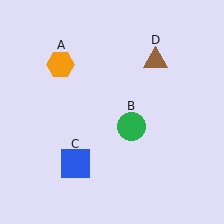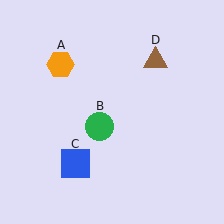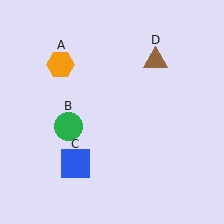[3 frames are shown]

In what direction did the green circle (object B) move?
The green circle (object B) moved left.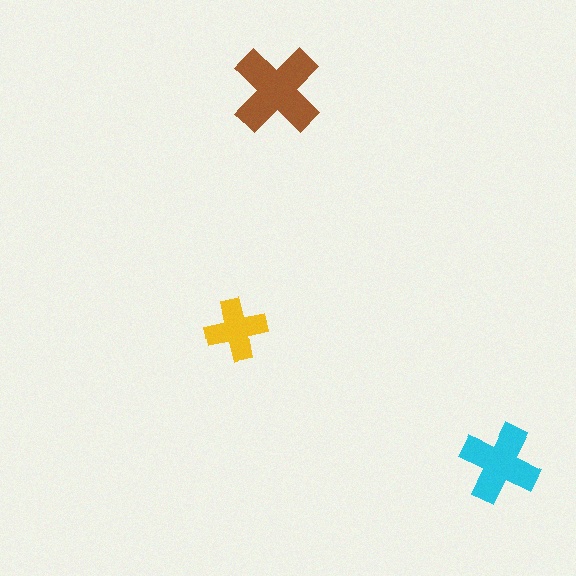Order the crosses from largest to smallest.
the brown one, the cyan one, the yellow one.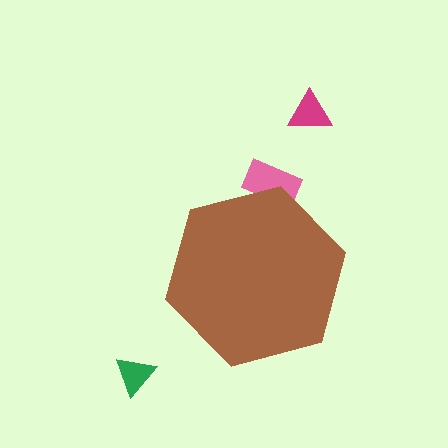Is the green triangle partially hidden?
No, the green triangle is fully visible.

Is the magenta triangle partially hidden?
No, the magenta triangle is fully visible.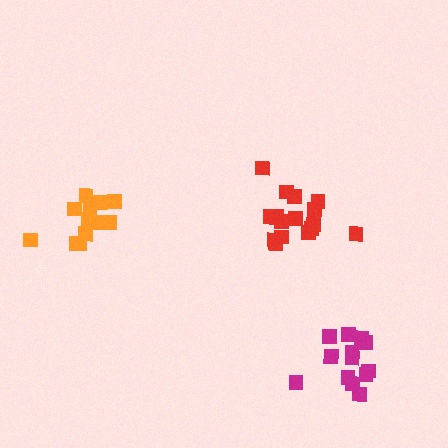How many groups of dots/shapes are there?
There are 3 groups.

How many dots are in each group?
Group 1: 13 dots, Group 2: 12 dots, Group 3: 16 dots (41 total).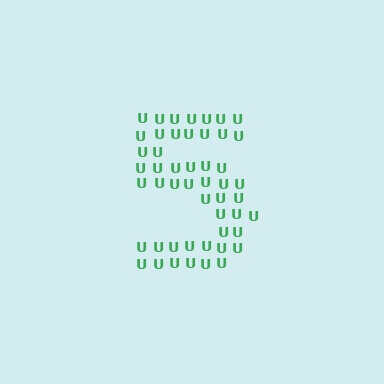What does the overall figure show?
The overall figure shows the digit 5.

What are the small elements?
The small elements are letter U's.